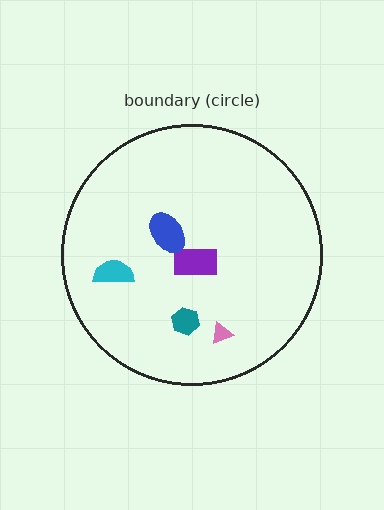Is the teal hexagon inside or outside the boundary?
Inside.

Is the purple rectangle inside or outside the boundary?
Inside.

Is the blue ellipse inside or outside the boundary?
Inside.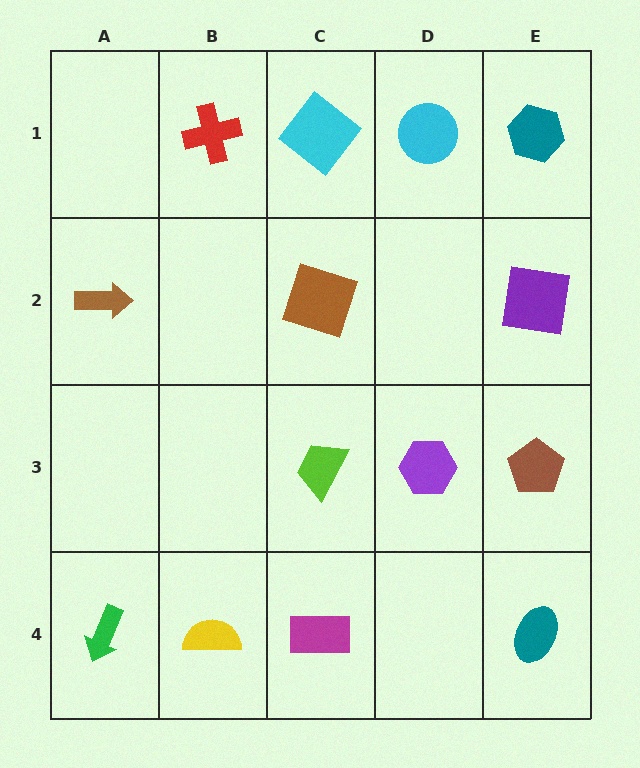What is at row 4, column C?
A magenta rectangle.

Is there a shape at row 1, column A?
No, that cell is empty.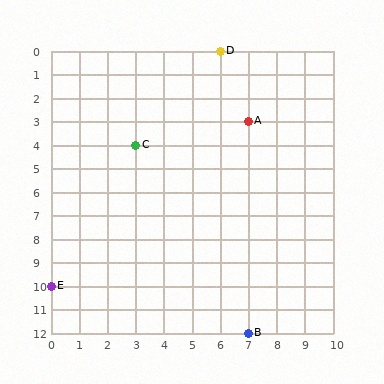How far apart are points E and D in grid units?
Points E and D are 6 columns and 10 rows apart (about 11.7 grid units diagonally).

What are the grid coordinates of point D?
Point D is at grid coordinates (6, 0).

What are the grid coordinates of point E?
Point E is at grid coordinates (0, 10).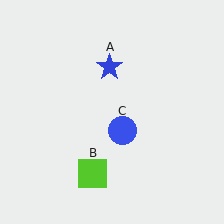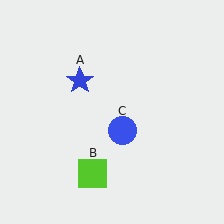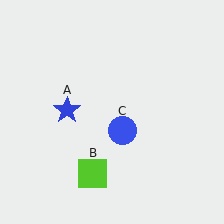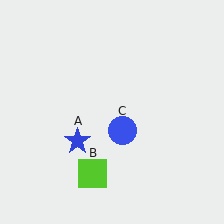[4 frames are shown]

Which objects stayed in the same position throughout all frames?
Lime square (object B) and blue circle (object C) remained stationary.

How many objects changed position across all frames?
1 object changed position: blue star (object A).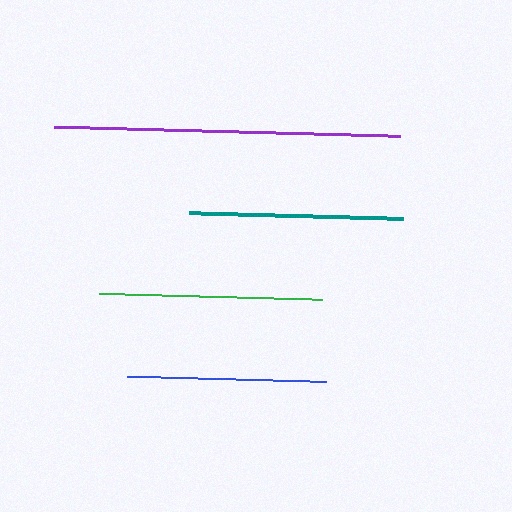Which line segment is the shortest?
The blue line is the shortest at approximately 199 pixels.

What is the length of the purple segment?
The purple segment is approximately 347 pixels long.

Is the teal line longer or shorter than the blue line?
The teal line is longer than the blue line.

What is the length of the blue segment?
The blue segment is approximately 199 pixels long.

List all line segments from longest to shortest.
From longest to shortest: purple, green, teal, blue.